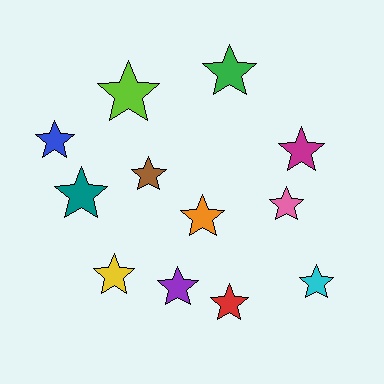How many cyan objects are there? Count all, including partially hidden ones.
There is 1 cyan object.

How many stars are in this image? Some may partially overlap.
There are 12 stars.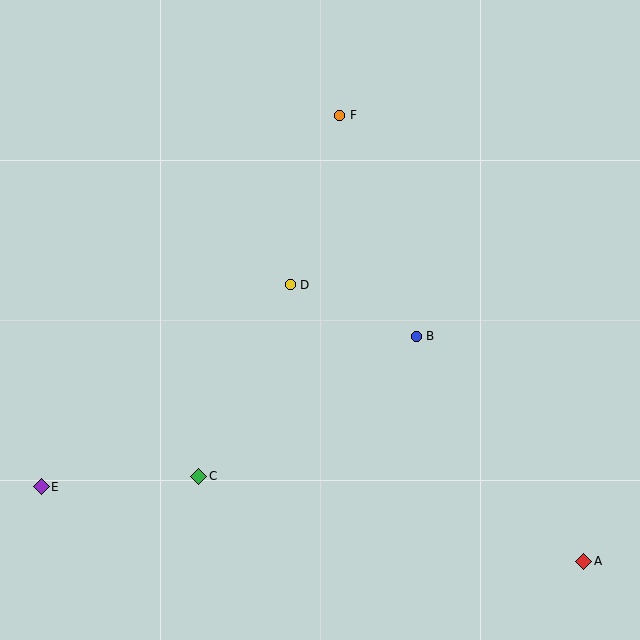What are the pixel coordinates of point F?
Point F is at (340, 115).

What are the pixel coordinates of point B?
Point B is at (416, 336).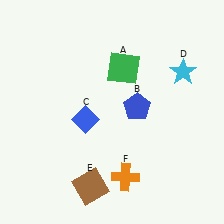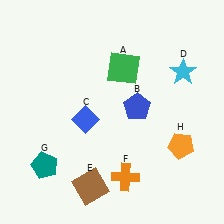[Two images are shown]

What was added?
A teal pentagon (G), an orange pentagon (H) were added in Image 2.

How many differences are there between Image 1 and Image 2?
There are 2 differences between the two images.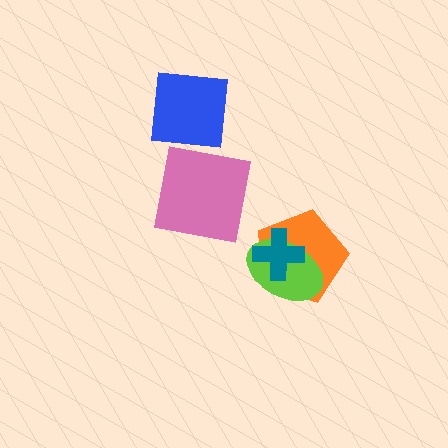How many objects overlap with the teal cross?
2 objects overlap with the teal cross.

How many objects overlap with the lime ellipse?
2 objects overlap with the lime ellipse.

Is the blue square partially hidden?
No, no other shape covers it.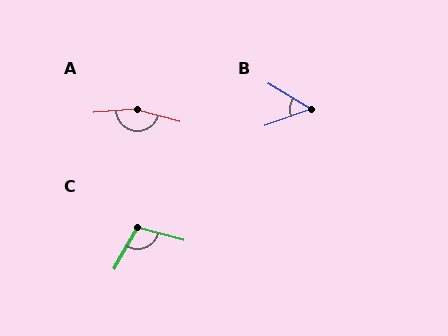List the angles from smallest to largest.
B (50°), C (105°), A (160°).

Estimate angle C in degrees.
Approximately 105 degrees.